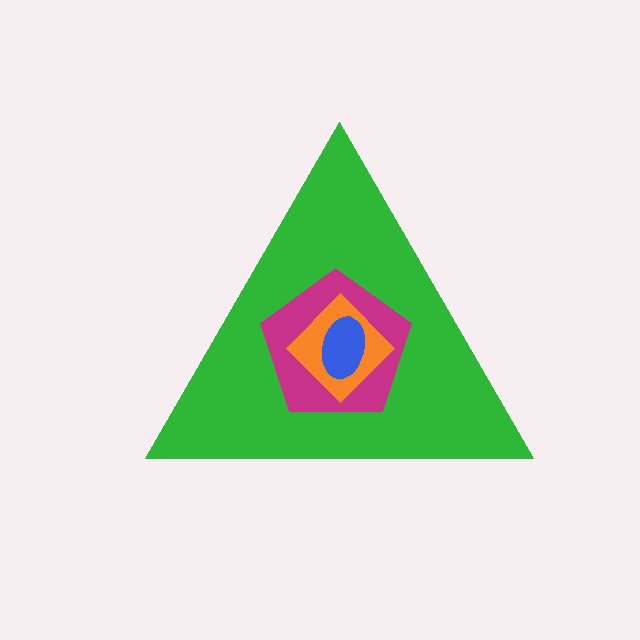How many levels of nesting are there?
4.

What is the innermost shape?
The blue ellipse.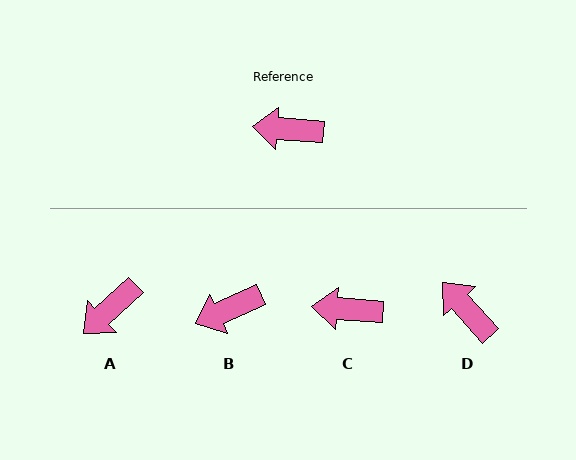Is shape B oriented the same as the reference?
No, it is off by about 28 degrees.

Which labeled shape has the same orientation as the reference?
C.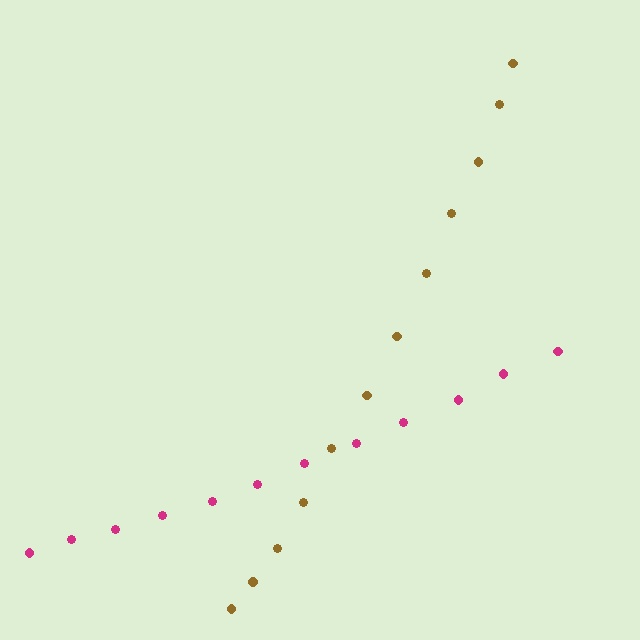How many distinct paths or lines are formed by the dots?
There are 2 distinct paths.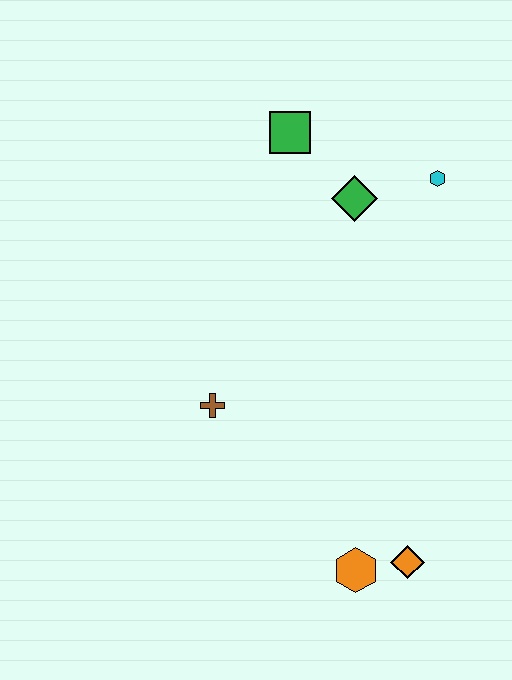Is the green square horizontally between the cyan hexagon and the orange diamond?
No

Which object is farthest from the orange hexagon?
The green square is farthest from the orange hexagon.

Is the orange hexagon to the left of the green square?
No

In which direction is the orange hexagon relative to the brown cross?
The orange hexagon is below the brown cross.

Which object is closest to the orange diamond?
The orange hexagon is closest to the orange diamond.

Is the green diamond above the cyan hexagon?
No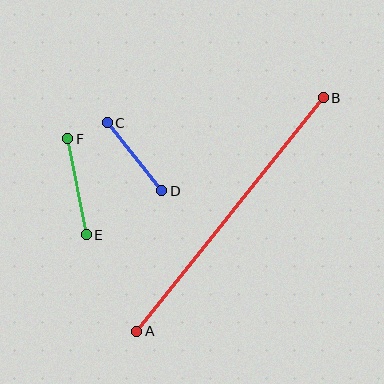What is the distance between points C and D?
The distance is approximately 87 pixels.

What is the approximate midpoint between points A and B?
The midpoint is at approximately (230, 214) pixels.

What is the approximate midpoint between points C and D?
The midpoint is at approximately (134, 157) pixels.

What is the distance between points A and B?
The distance is approximately 298 pixels.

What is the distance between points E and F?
The distance is approximately 98 pixels.